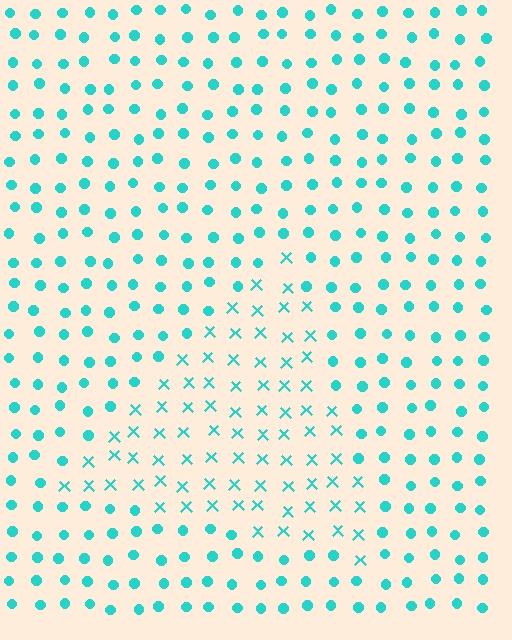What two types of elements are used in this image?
The image uses X marks inside the triangle region and circles outside it.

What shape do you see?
I see a triangle.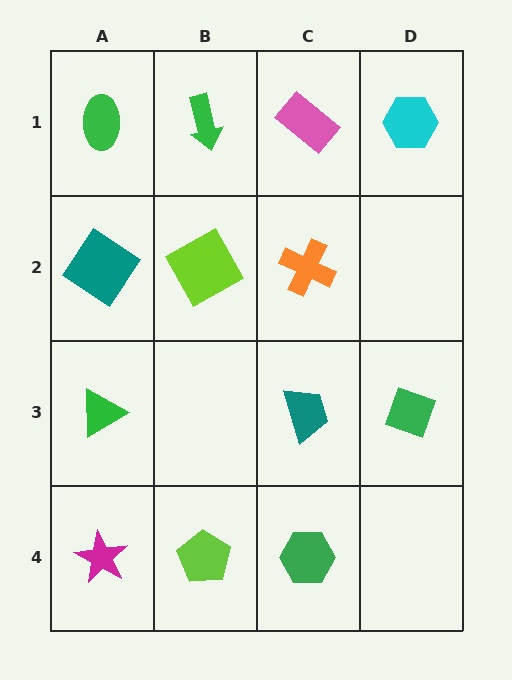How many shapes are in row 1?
4 shapes.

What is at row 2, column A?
A teal diamond.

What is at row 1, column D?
A cyan hexagon.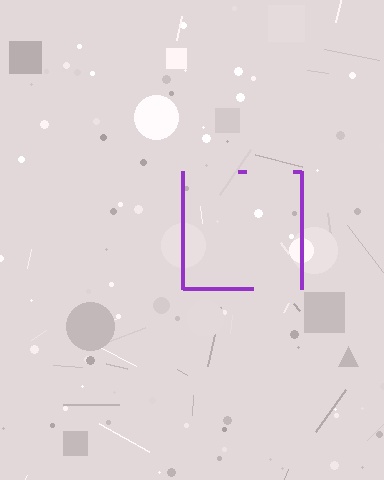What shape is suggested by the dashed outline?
The dashed outline suggests a square.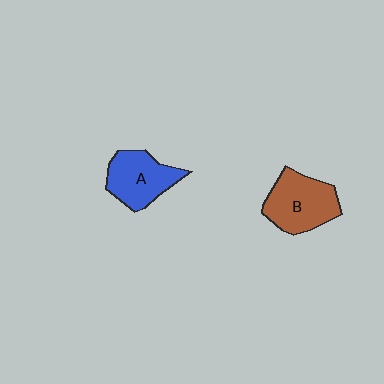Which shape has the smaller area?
Shape A (blue).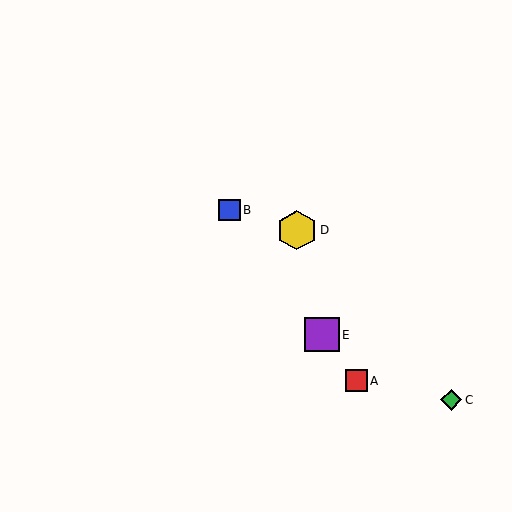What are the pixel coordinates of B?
Object B is at (230, 210).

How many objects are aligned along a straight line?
3 objects (A, B, E) are aligned along a straight line.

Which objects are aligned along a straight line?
Objects A, B, E are aligned along a straight line.